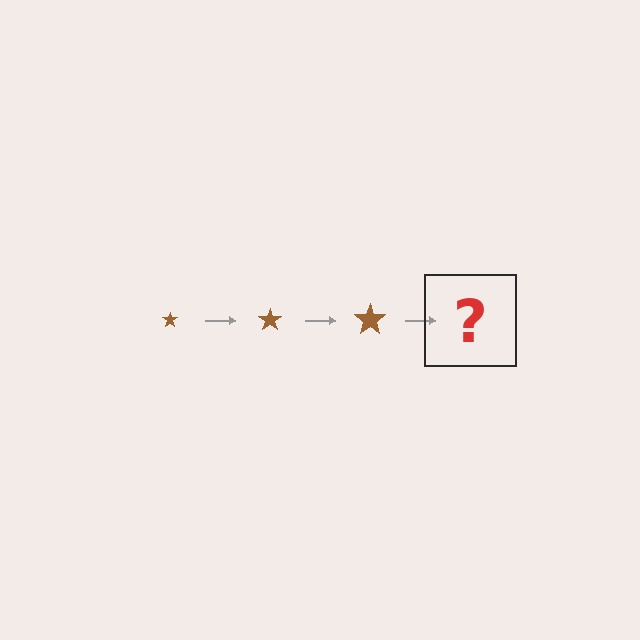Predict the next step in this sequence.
The next step is a brown star, larger than the previous one.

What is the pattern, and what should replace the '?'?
The pattern is that the star gets progressively larger each step. The '?' should be a brown star, larger than the previous one.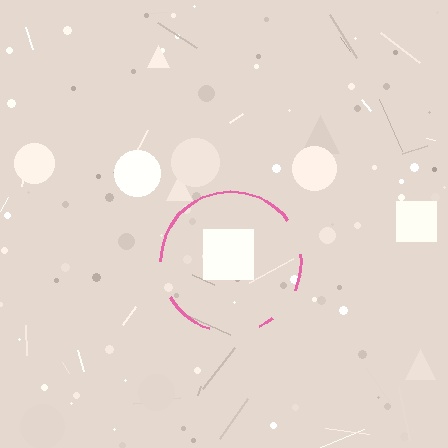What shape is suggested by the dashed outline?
The dashed outline suggests a circle.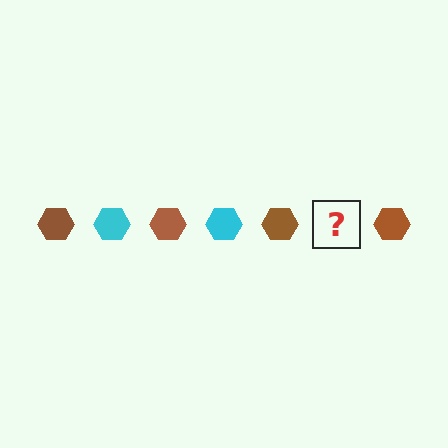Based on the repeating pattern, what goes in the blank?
The blank should be a cyan hexagon.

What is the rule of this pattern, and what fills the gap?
The rule is that the pattern cycles through brown, cyan hexagons. The gap should be filled with a cyan hexagon.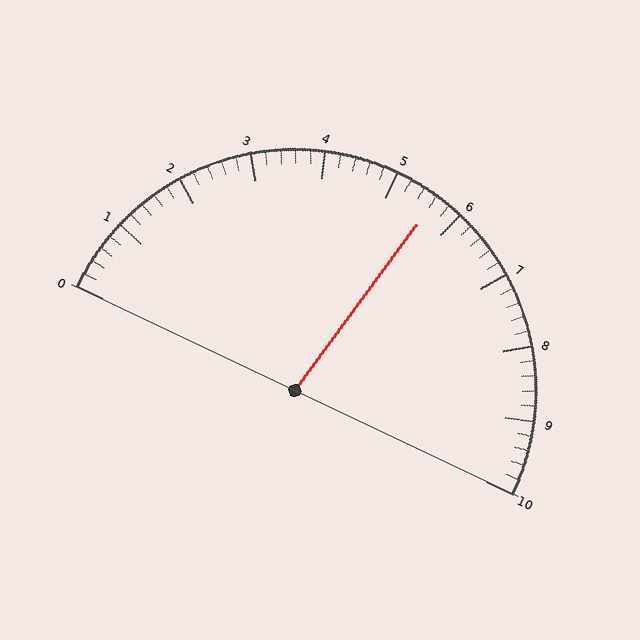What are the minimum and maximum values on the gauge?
The gauge ranges from 0 to 10.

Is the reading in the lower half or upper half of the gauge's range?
The reading is in the upper half of the range (0 to 10).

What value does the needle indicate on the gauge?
The needle indicates approximately 5.6.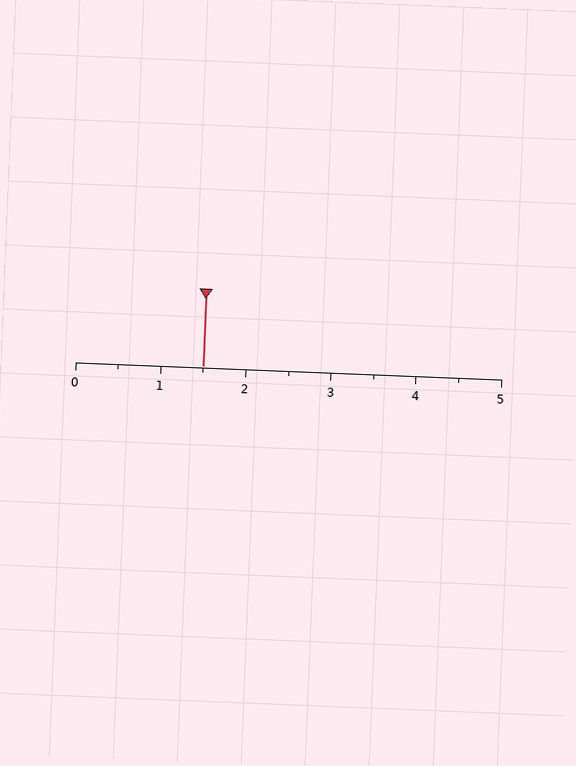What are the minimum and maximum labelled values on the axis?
The axis runs from 0 to 5.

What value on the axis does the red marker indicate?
The marker indicates approximately 1.5.